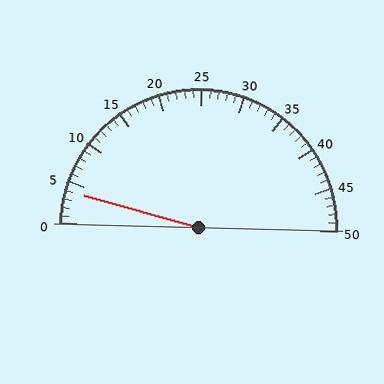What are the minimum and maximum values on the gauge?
The gauge ranges from 0 to 50.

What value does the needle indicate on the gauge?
The needle indicates approximately 4.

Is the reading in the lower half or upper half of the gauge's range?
The reading is in the lower half of the range (0 to 50).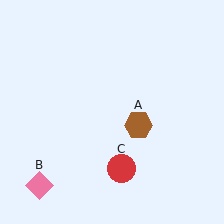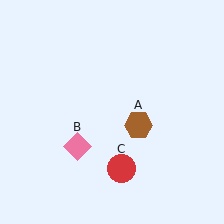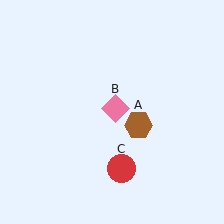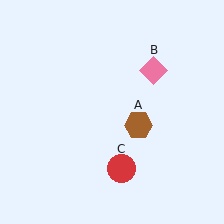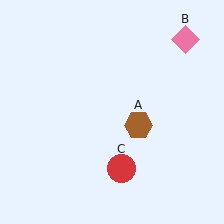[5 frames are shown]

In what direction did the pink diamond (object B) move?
The pink diamond (object B) moved up and to the right.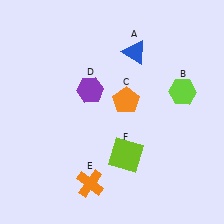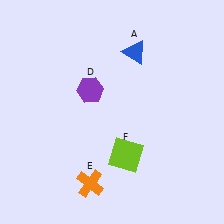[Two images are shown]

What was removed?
The lime hexagon (B), the orange pentagon (C) were removed in Image 2.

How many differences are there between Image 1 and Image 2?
There are 2 differences between the two images.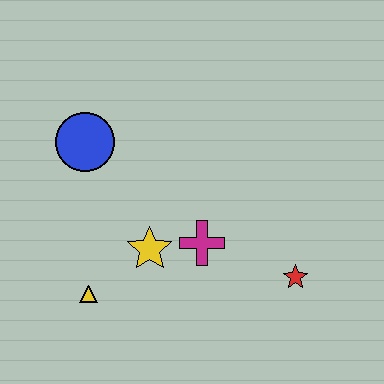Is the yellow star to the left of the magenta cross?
Yes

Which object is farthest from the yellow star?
The red star is farthest from the yellow star.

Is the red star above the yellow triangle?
Yes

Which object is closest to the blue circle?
The yellow star is closest to the blue circle.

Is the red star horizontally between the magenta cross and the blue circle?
No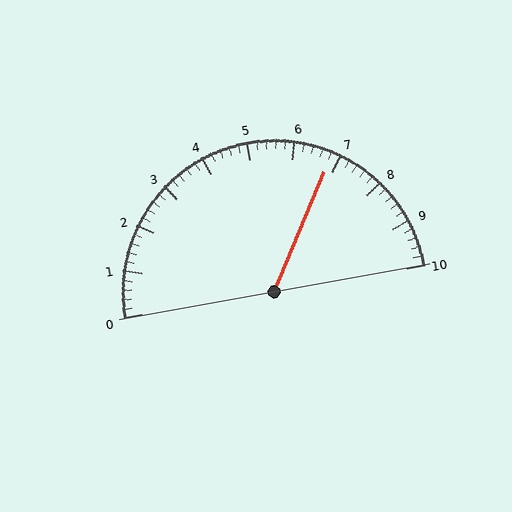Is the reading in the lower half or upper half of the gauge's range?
The reading is in the upper half of the range (0 to 10).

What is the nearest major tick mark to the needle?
The nearest major tick mark is 7.